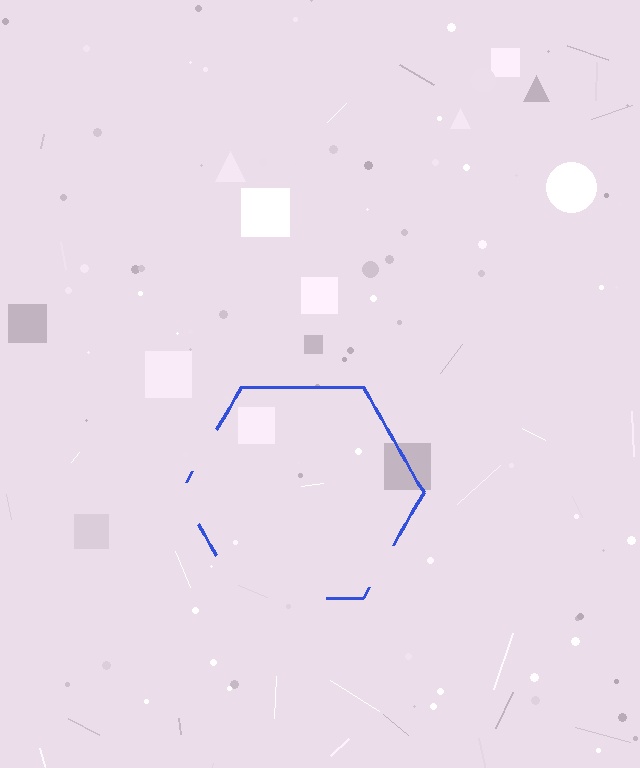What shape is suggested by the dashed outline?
The dashed outline suggests a hexagon.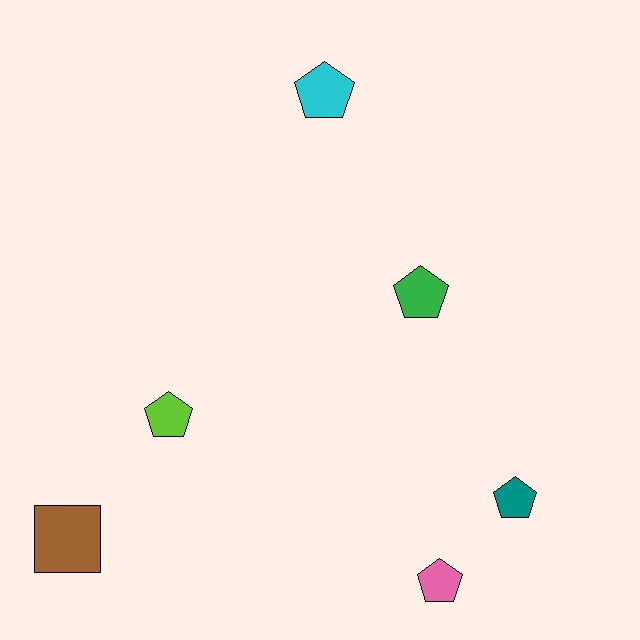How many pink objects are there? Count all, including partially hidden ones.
There is 1 pink object.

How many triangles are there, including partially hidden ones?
There are no triangles.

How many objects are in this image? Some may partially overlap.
There are 6 objects.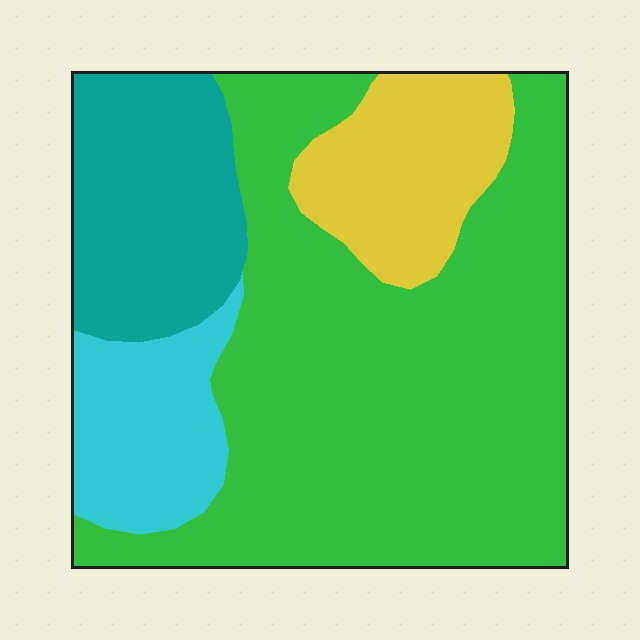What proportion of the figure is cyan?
Cyan takes up less than a sixth of the figure.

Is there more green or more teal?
Green.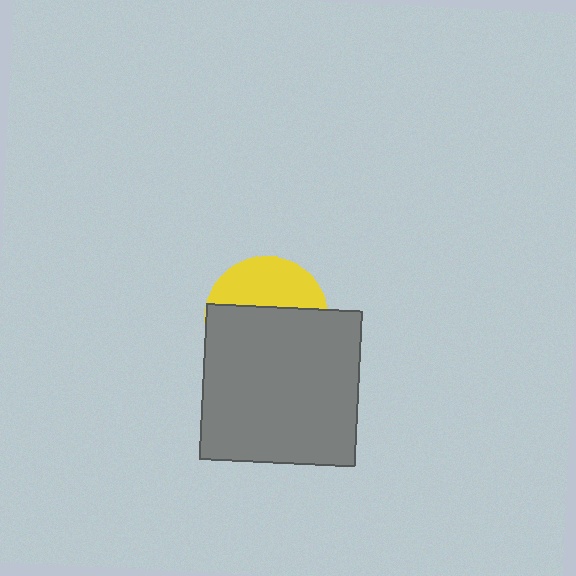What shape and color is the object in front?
The object in front is a gray square.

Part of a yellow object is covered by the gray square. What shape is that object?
It is a circle.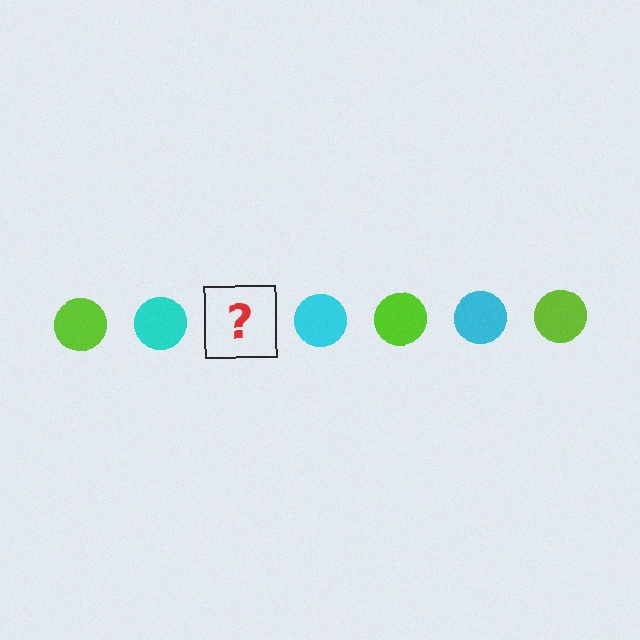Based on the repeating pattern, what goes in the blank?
The blank should be a lime circle.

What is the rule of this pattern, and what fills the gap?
The rule is that the pattern cycles through lime, cyan circles. The gap should be filled with a lime circle.